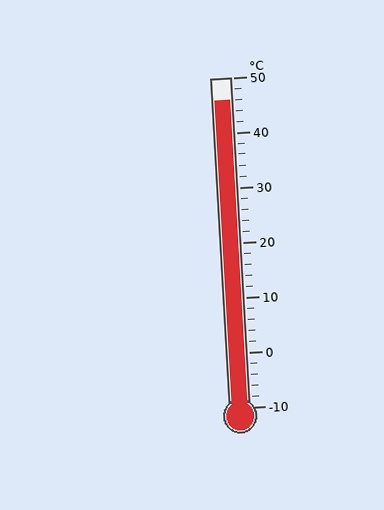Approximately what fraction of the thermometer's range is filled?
The thermometer is filled to approximately 95% of its range.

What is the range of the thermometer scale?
The thermometer scale ranges from -10°C to 50°C.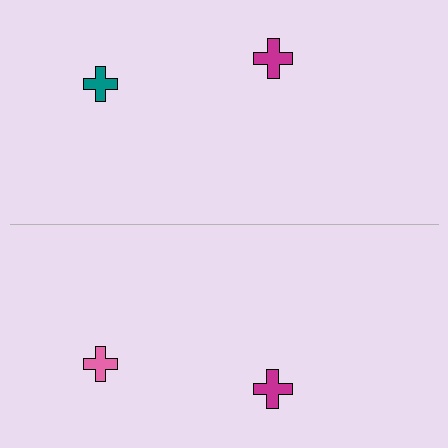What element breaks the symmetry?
The pink cross on the bottom side breaks the symmetry — its mirror counterpart is teal.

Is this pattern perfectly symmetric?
No, the pattern is not perfectly symmetric. The pink cross on the bottom side breaks the symmetry — its mirror counterpart is teal.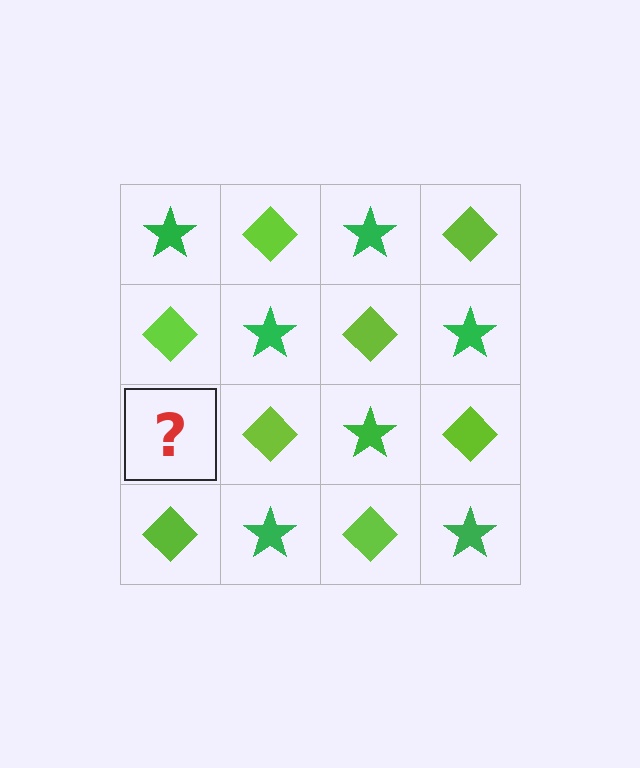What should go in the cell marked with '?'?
The missing cell should contain a green star.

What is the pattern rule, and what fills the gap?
The rule is that it alternates green star and lime diamond in a checkerboard pattern. The gap should be filled with a green star.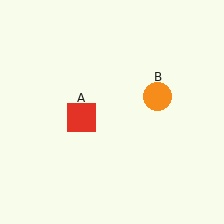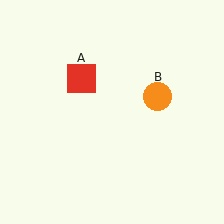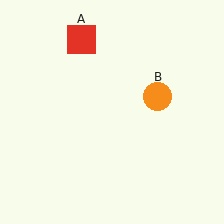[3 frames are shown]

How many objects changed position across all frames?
1 object changed position: red square (object A).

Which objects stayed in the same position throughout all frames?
Orange circle (object B) remained stationary.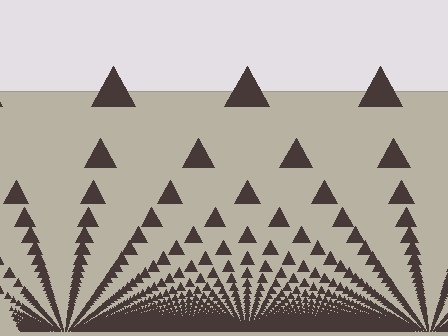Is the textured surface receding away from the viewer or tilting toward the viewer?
The surface appears to tilt toward the viewer. Texture elements get larger and sparser toward the top.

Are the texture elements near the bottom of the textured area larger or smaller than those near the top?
Smaller. The gradient is inverted — elements near the bottom are smaller and denser.